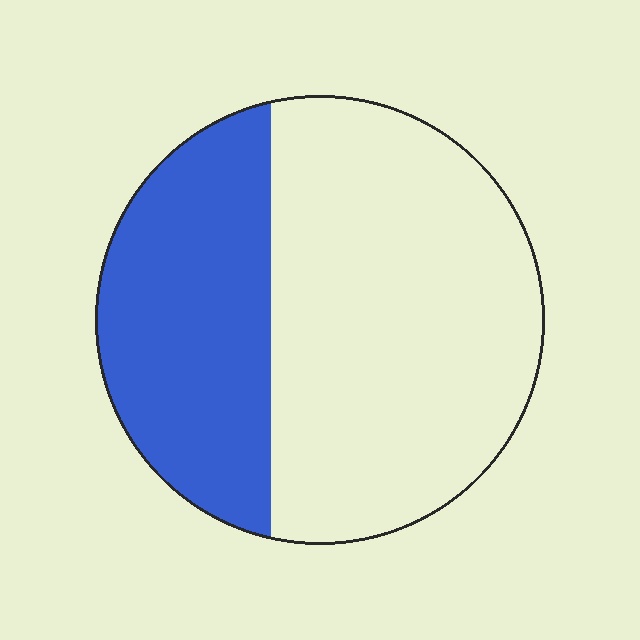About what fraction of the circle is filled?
About three eighths (3/8).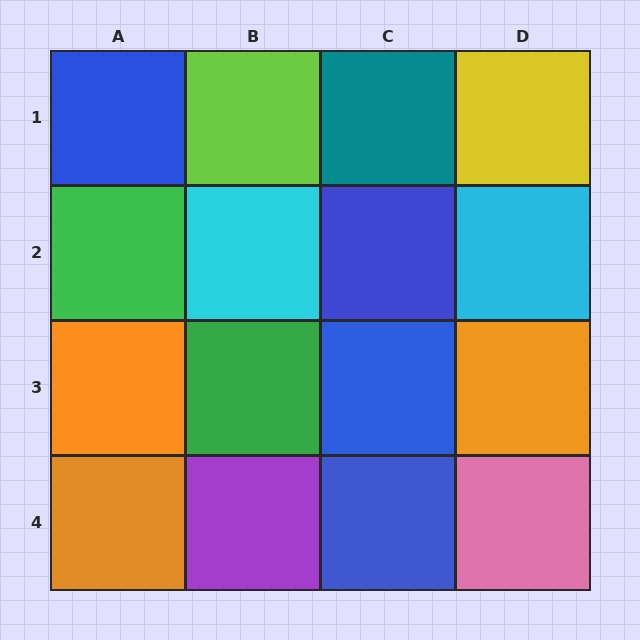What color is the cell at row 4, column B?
Purple.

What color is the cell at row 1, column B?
Lime.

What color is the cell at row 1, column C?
Teal.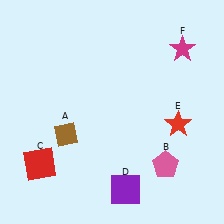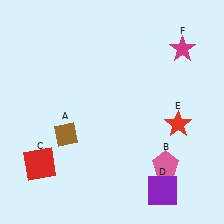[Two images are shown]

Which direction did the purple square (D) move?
The purple square (D) moved right.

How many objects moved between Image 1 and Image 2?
1 object moved between the two images.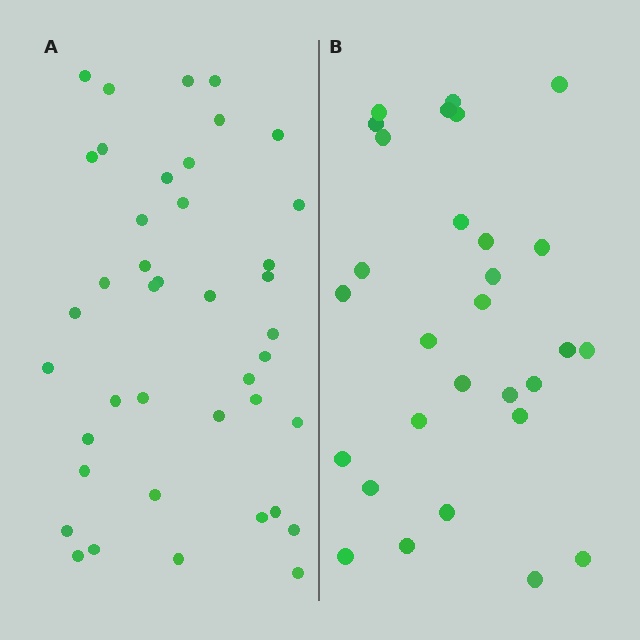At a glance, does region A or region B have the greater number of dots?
Region A (the left region) has more dots.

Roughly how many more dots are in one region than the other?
Region A has roughly 12 or so more dots than region B.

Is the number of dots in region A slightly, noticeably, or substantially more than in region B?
Region A has noticeably more, but not dramatically so. The ratio is roughly 1.4 to 1.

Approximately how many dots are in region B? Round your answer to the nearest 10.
About 30 dots. (The exact count is 29, which rounds to 30.)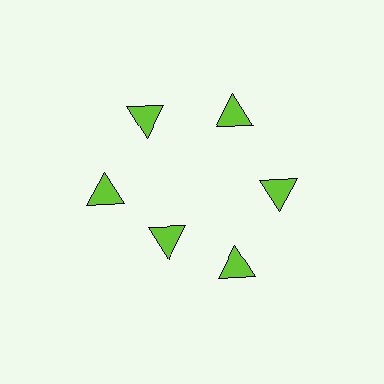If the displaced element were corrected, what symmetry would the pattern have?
It would have 6-fold rotational symmetry — the pattern would map onto itself every 60 degrees.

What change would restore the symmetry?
The symmetry would be restored by moving it outward, back onto the ring so that all 6 triangles sit at equal angles and equal distance from the center.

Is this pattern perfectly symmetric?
No. The 6 lime triangles are arranged in a ring, but one element near the 7 o'clock position is pulled inward toward the center, breaking the 6-fold rotational symmetry.